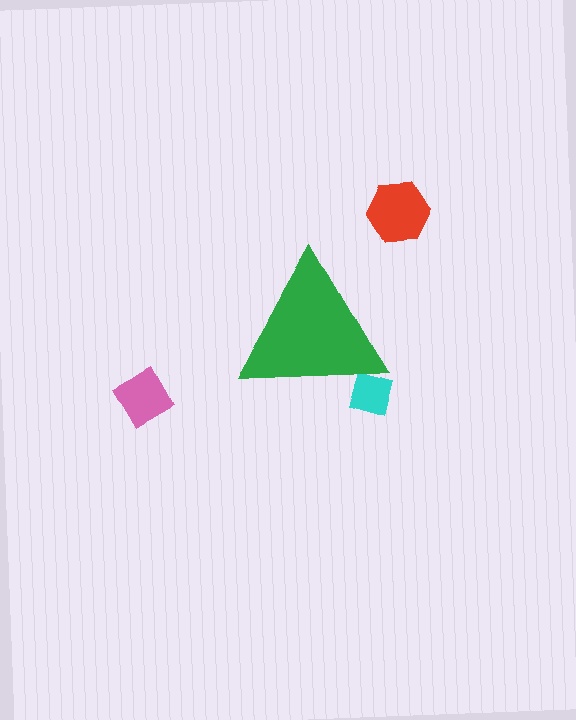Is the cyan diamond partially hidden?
Yes, the cyan diamond is partially hidden behind the green triangle.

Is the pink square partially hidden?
No, the pink square is fully visible.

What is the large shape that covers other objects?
A green triangle.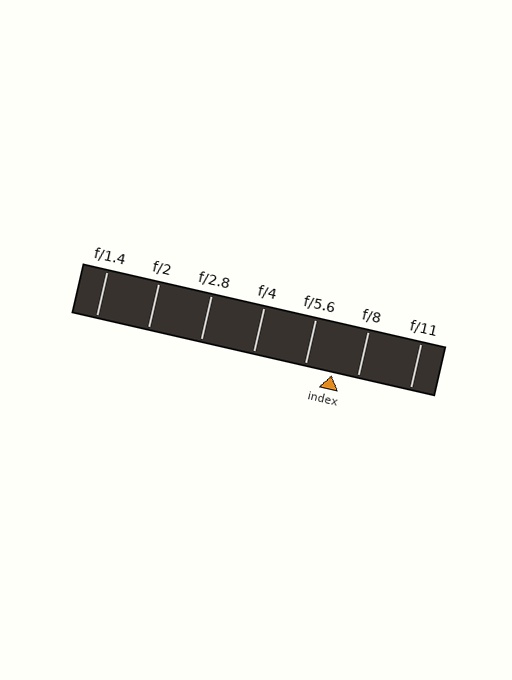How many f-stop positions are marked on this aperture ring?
There are 7 f-stop positions marked.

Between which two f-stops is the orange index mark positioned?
The index mark is between f/5.6 and f/8.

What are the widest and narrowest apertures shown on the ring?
The widest aperture shown is f/1.4 and the narrowest is f/11.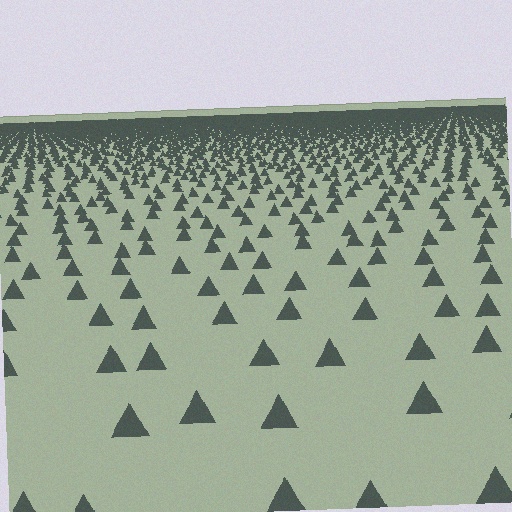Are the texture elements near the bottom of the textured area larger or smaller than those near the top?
Larger. Near the bottom, elements are closer to the viewer and appear at a bigger on-screen size.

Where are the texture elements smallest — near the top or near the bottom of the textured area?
Near the top.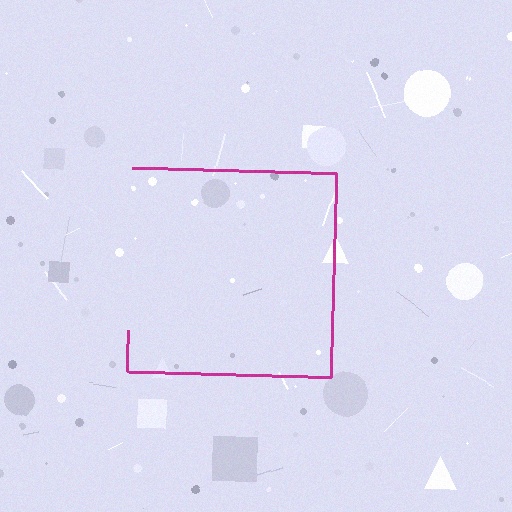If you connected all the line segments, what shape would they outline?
They would outline a square.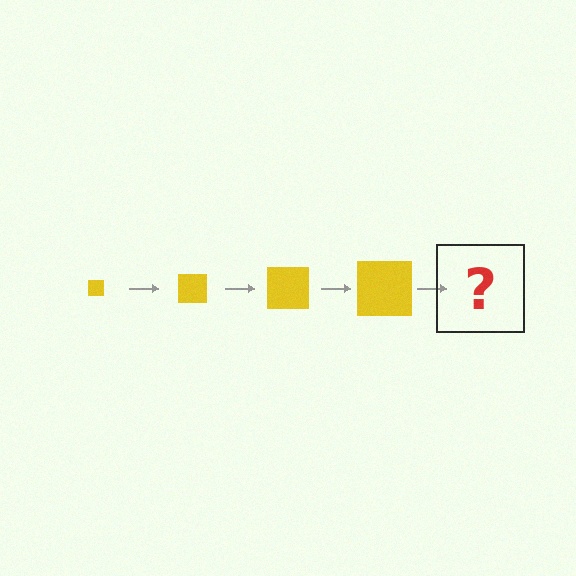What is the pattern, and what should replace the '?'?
The pattern is that the square gets progressively larger each step. The '?' should be a yellow square, larger than the previous one.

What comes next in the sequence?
The next element should be a yellow square, larger than the previous one.